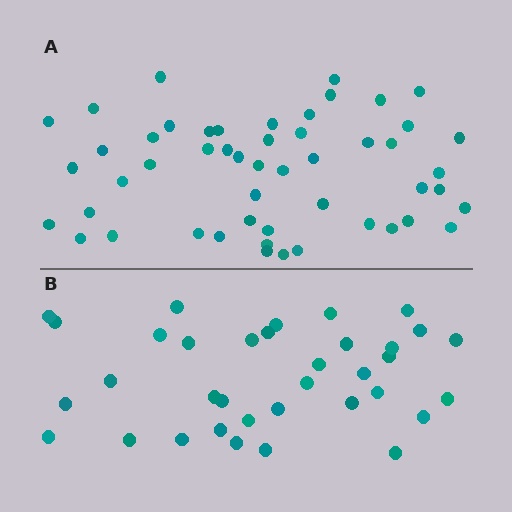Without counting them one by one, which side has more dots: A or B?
Region A (the top region) has more dots.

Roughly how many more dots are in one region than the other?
Region A has approximately 15 more dots than region B.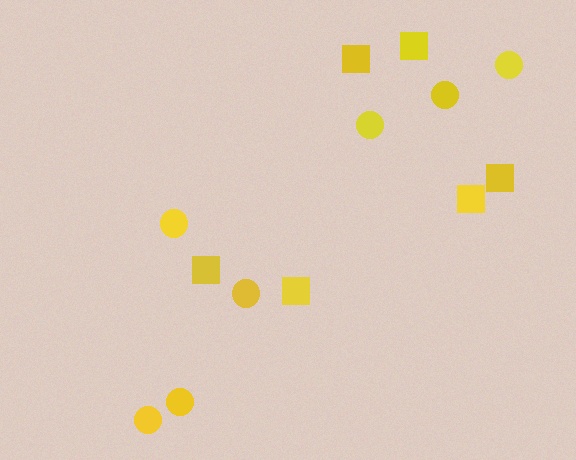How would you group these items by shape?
There are 2 groups: one group of circles (7) and one group of squares (6).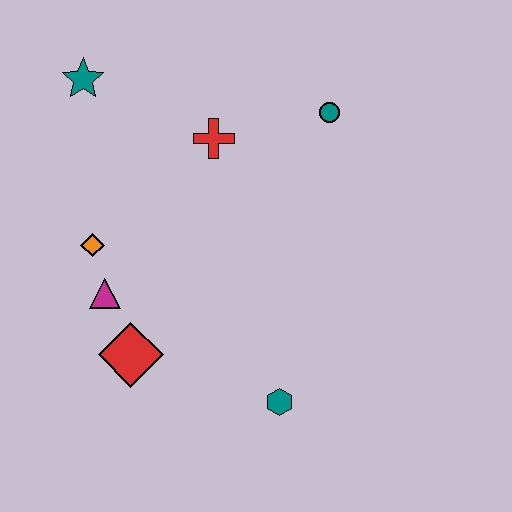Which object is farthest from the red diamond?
The teal circle is farthest from the red diamond.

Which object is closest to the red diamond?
The magenta triangle is closest to the red diamond.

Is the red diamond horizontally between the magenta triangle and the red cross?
Yes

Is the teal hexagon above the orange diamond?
No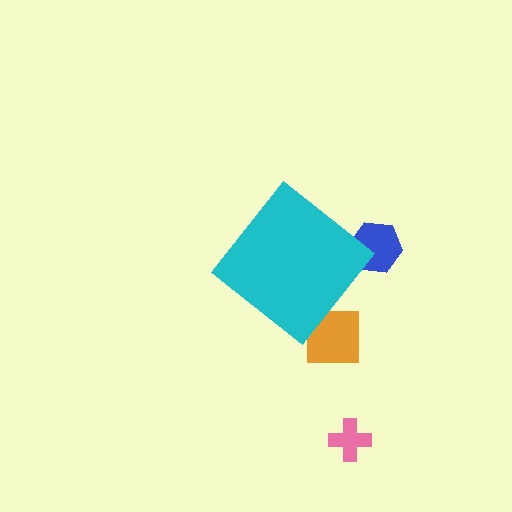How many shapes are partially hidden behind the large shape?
2 shapes are partially hidden.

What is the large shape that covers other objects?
A cyan diamond.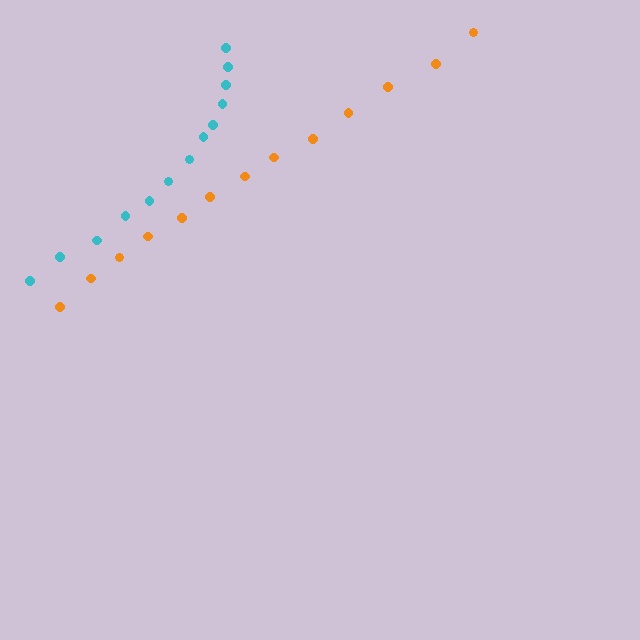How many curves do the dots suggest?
There are 2 distinct paths.